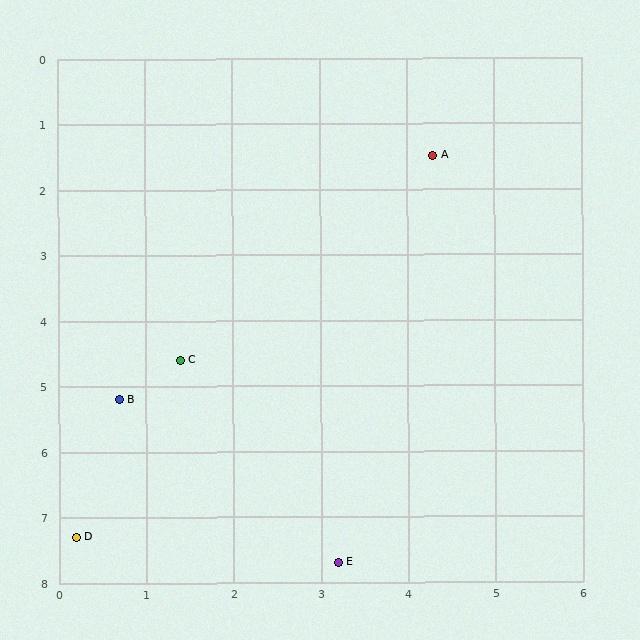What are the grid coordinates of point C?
Point C is at approximately (1.4, 4.6).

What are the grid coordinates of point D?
Point D is at approximately (0.2, 7.3).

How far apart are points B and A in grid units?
Points B and A are about 5.2 grid units apart.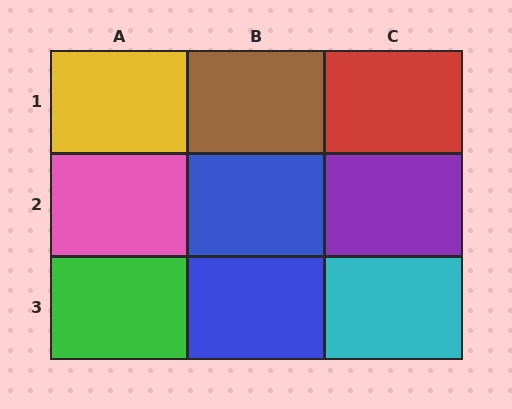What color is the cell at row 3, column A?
Green.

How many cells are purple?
1 cell is purple.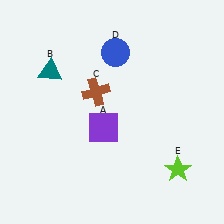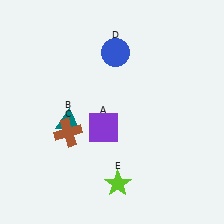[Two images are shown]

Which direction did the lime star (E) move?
The lime star (E) moved left.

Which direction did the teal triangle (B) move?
The teal triangle (B) moved down.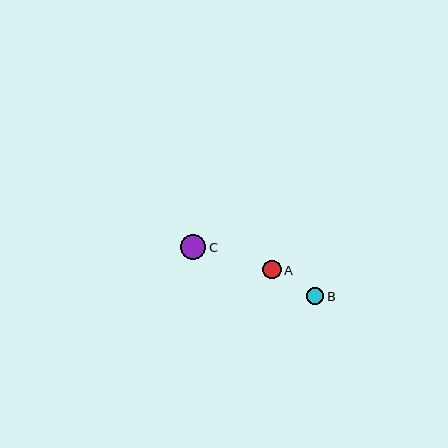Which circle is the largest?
Circle C is the largest with a size of approximately 25 pixels.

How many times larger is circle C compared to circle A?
Circle C is approximately 1.3 times the size of circle A.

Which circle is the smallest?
Circle B is the smallest with a size of approximately 17 pixels.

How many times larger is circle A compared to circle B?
Circle A is approximately 1.1 times the size of circle B.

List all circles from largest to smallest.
From largest to smallest: C, A, B.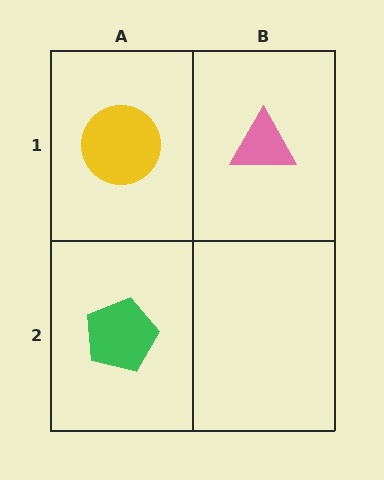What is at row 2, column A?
A green pentagon.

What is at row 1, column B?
A pink triangle.